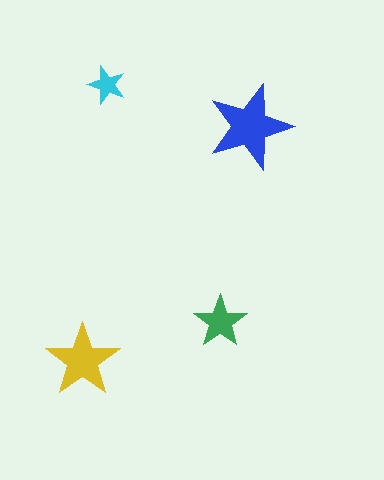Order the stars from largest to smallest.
the blue one, the yellow one, the green one, the cyan one.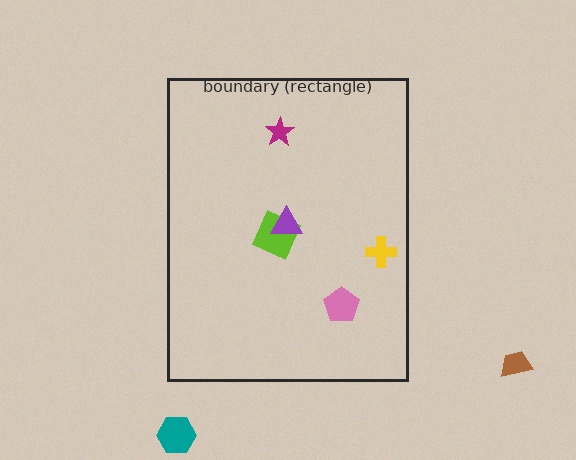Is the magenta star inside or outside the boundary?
Inside.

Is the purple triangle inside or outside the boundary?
Inside.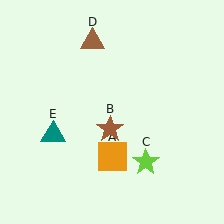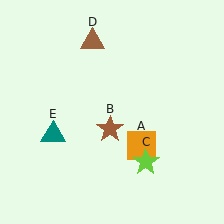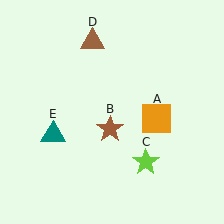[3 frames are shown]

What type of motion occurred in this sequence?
The orange square (object A) rotated counterclockwise around the center of the scene.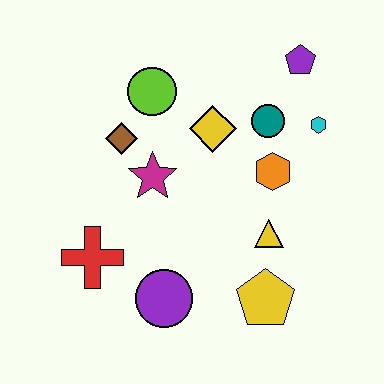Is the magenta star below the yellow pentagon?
No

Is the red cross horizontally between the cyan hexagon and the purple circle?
No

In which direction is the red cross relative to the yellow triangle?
The red cross is to the left of the yellow triangle.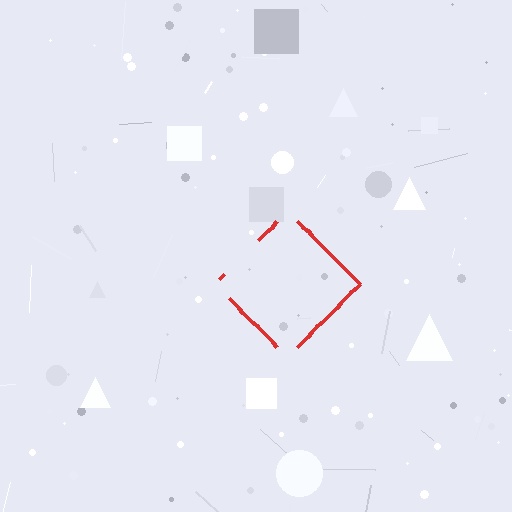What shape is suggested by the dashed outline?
The dashed outline suggests a diamond.